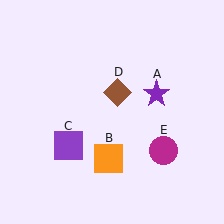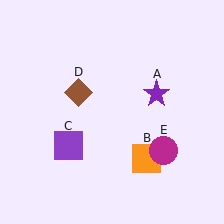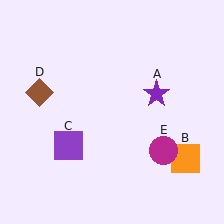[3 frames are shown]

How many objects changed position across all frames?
2 objects changed position: orange square (object B), brown diamond (object D).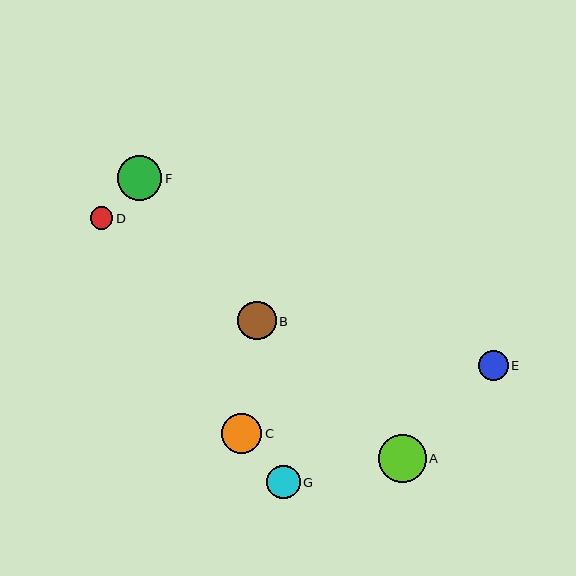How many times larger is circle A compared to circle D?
Circle A is approximately 2.1 times the size of circle D.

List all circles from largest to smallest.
From largest to smallest: A, F, C, B, G, E, D.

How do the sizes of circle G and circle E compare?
Circle G and circle E are approximately the same size.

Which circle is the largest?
Circle A is the largest with a size of approximately 48 pixels.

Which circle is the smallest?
Circle D is the smallest with a size of approximately 23 pixels.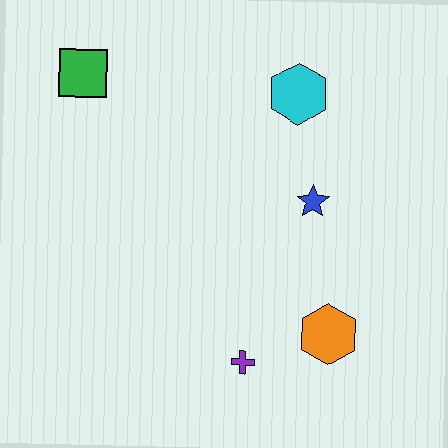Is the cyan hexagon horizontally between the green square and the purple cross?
No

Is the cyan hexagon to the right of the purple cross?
Yes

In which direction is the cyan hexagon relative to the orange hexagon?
The cyan hexagon is above the orange hexagon.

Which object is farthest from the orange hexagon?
The green square is farthest from the orange hexagon.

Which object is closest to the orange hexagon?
The purple cross is closest to the orange hexagon.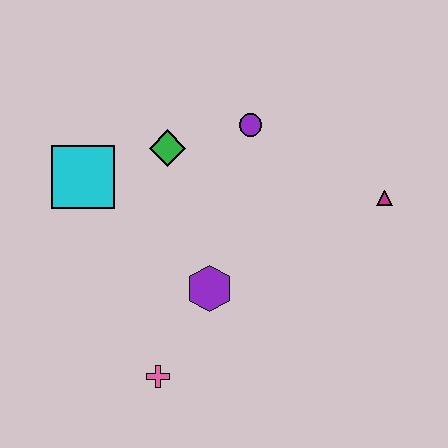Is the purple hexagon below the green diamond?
Yes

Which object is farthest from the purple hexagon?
The magenta triangle is farthest from the purple hexagon.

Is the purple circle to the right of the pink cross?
Yes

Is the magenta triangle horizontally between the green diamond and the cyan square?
No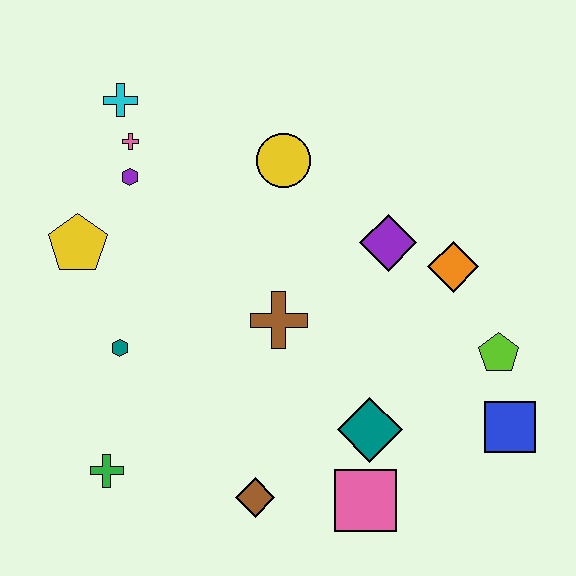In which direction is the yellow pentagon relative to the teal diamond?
The yellow pentagon is to the left of the teal diamond.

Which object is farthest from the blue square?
The cyan cross is farthest from the blue square.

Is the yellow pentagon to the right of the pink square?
No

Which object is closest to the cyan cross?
The pink cross is closest to the cyan cross.